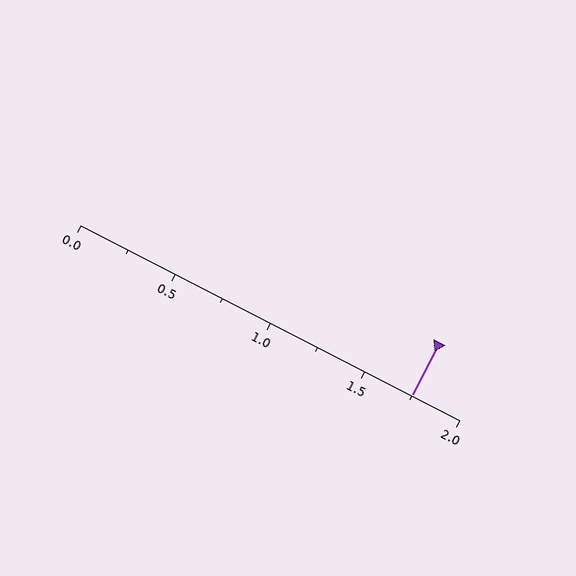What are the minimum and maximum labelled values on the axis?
The axis runs from 0.0 to 2.0.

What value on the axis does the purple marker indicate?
The marker indicates approximately 1.75.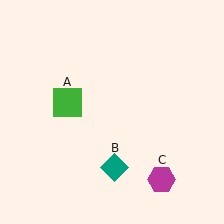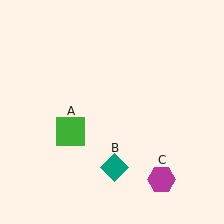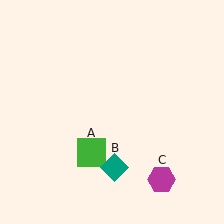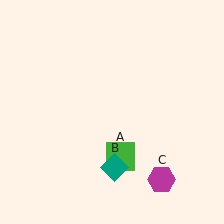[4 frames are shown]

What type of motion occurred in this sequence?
The green square (object A) rotated counterclockwise around the center of the scene.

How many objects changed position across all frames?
1 object changed position: green square (object A).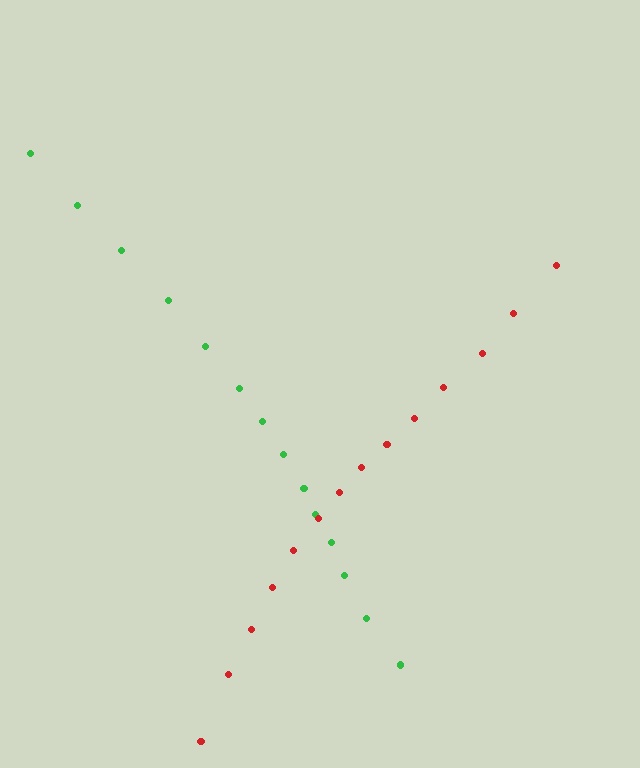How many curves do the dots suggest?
There are 2 distinct paths.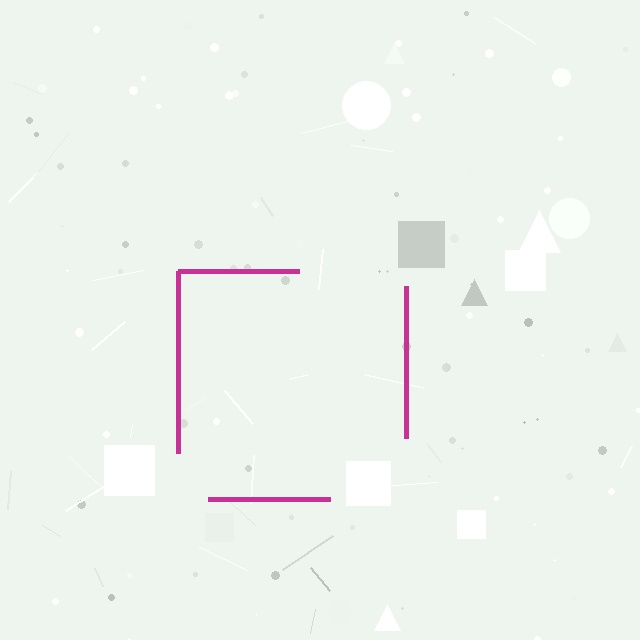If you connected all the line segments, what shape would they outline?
They would outline a square.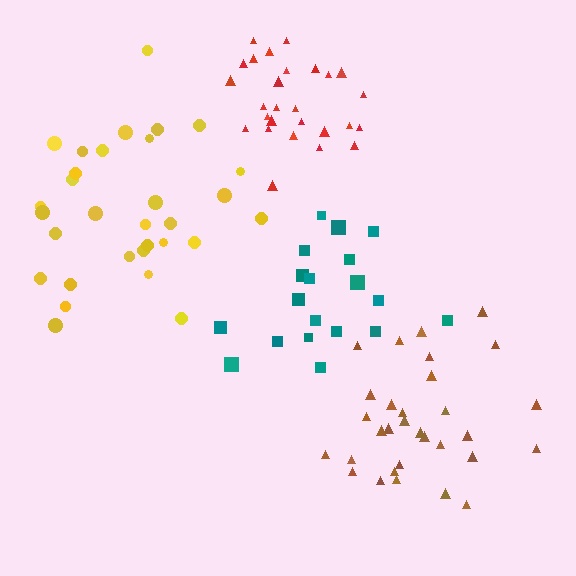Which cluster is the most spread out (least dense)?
Yellow.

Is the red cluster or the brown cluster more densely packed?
Red.